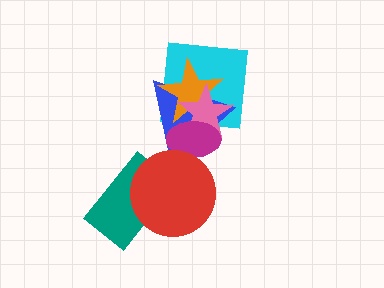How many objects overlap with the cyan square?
4 objects overlap with the cyan square.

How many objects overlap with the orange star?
4 objects overlap with the orange star.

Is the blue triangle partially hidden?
Yes, it is partially covered by another shape.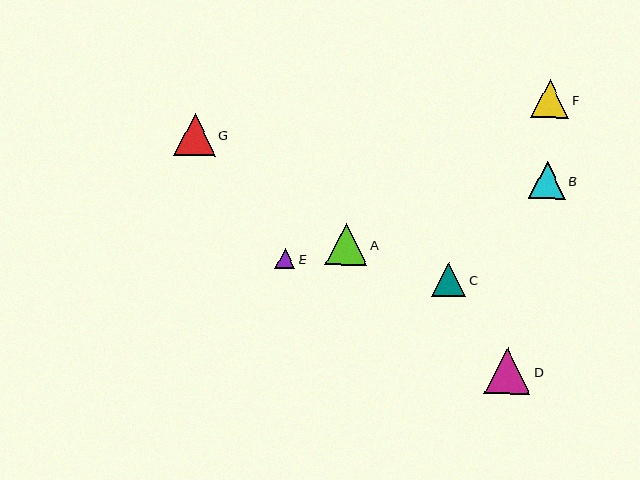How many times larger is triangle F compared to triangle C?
Triangle F is approximately 1.1 times the size of triangle C.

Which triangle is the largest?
Triangle D is the largest with a size of approximately 46 pixels.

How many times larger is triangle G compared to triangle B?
Triangle G is approximately 1.2 times the size of triangle B.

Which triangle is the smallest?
Triangle E is the smallest with a size of approximately 20 pixels.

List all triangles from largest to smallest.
From largest to smallest: D, A, G, F, B, C, E.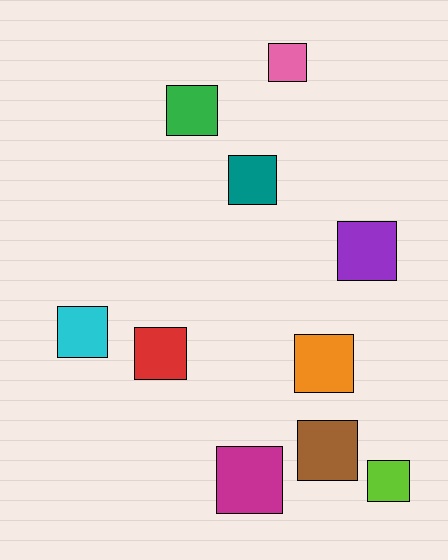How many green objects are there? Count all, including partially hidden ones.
There is 1 green object.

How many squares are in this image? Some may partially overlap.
There are 10 squares.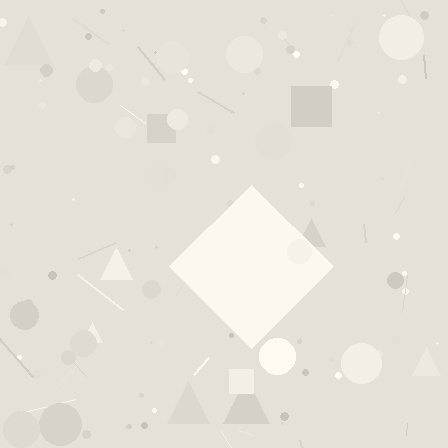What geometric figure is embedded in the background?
A diamond is embedded in the background.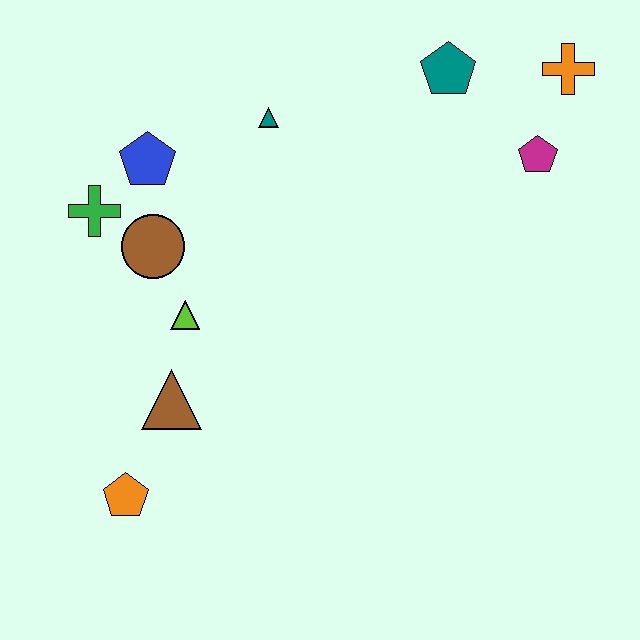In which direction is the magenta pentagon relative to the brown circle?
The magenta pentagon is to the right of the brown circle.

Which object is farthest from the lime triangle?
The orange cross is farthest from the lime triangle.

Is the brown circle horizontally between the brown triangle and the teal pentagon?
No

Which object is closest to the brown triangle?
The lime triangle is closest to the brown triangle.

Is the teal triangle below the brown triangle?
No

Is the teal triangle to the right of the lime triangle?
Yes